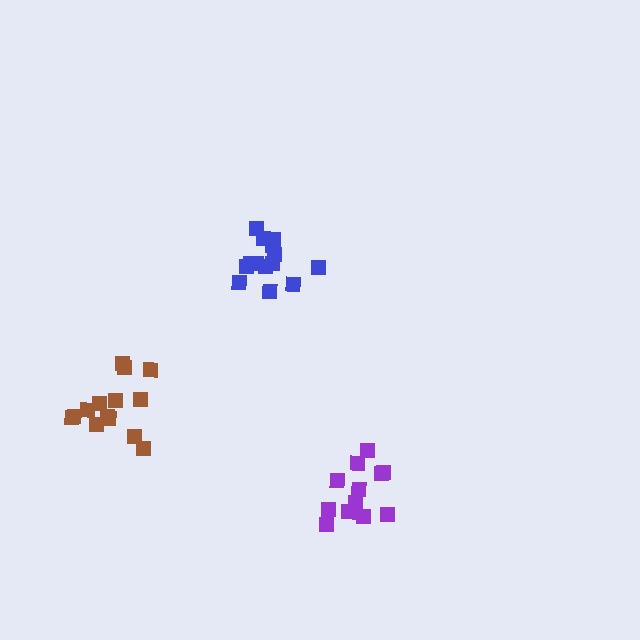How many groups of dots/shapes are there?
There are 3 groups.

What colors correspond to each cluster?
The clusters are colored: blue, brown, purple.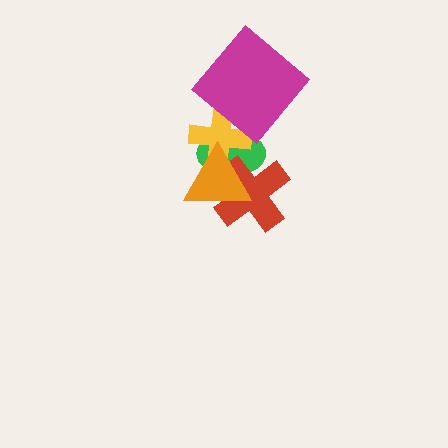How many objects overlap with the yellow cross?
3 objects overlap with the yellow cross.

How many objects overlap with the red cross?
2 objects overlap with the red cross.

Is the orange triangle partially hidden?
No, no other shape covers it.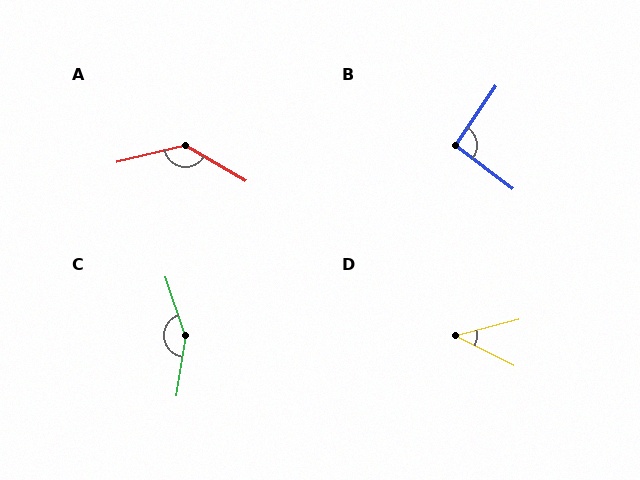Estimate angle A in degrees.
Approximately 136 degrees.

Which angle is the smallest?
D, at approximately 42 degrees.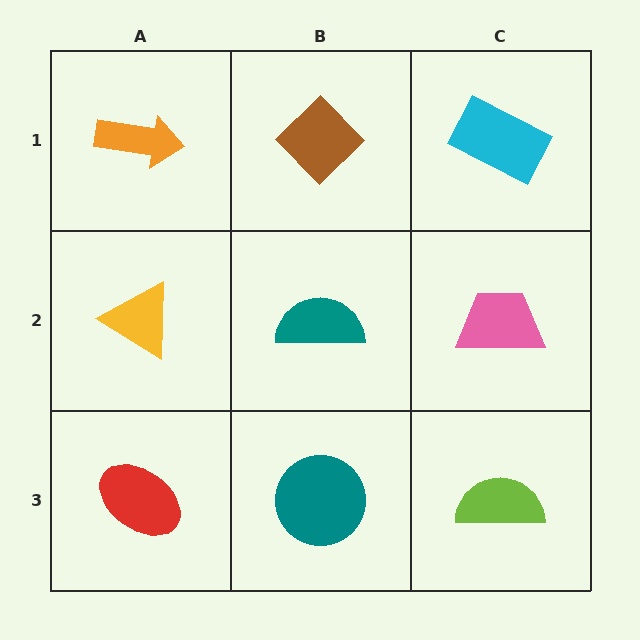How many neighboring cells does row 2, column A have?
3.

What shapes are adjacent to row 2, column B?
A brown diamond (row 1, column B), a teal circle (row 3, column B), a yellow triangle (row 2, column A), a pink trapezoid (row 2, column C).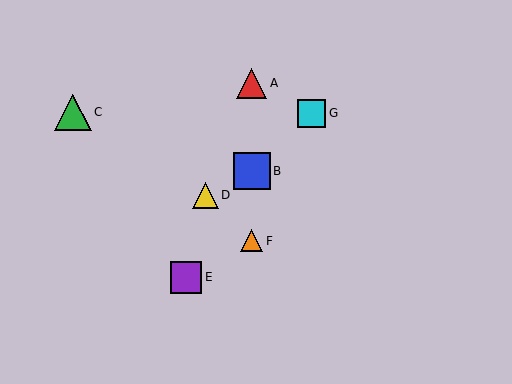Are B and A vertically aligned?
Yes, both are at x≈252.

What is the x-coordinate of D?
Object D is at x≈205.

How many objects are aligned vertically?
3 objects (A, B, F) are aligned vertically.